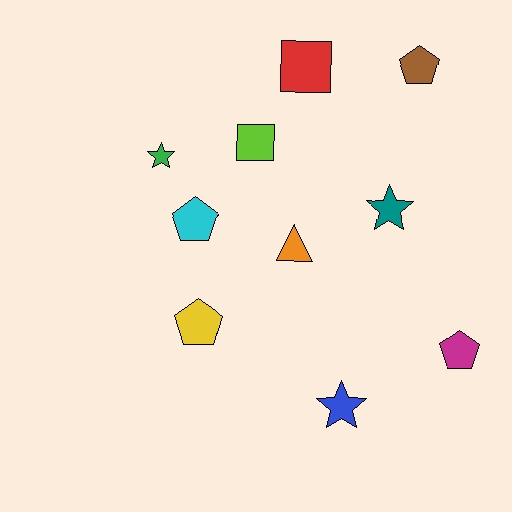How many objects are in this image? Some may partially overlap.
There are 10 objects.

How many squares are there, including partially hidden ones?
There are 2 squares.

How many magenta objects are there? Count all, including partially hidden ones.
There is 1 magenta object.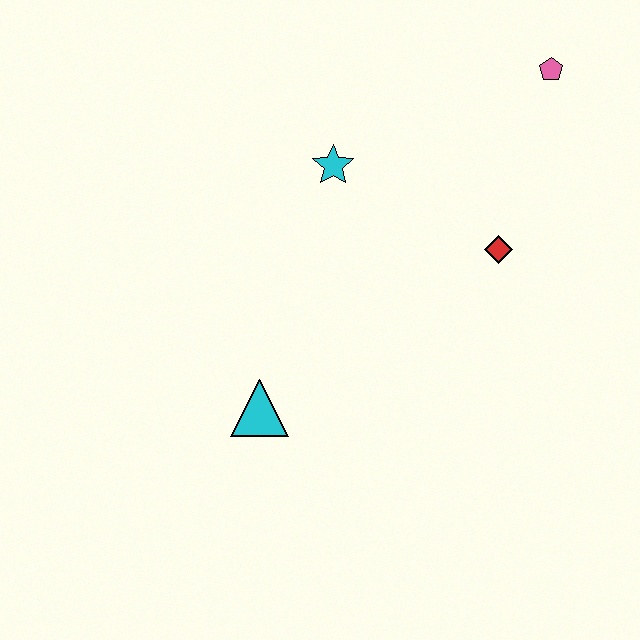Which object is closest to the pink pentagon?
The red diamond is closest to the pink pentagon.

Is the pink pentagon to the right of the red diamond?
Yes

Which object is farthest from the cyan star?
The cyan triangle is farthest from the cyan star.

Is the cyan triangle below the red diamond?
Yes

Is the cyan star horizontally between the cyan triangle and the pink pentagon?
Yes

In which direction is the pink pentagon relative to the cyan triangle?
The pink pentagon is above the cyan triangle.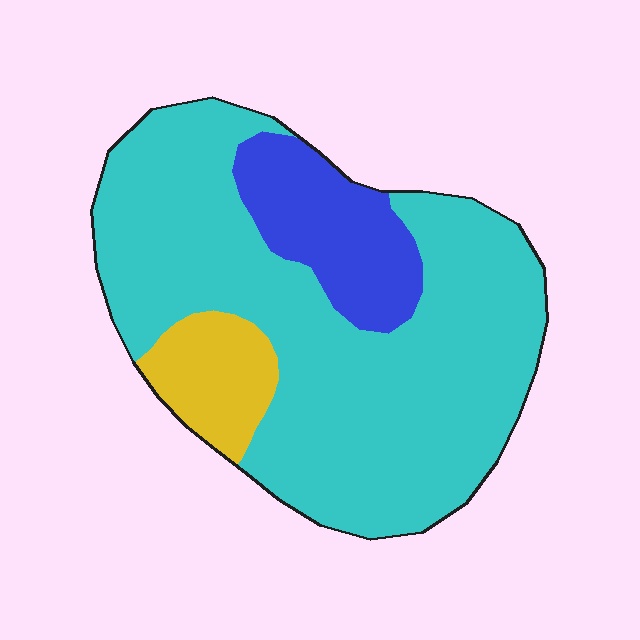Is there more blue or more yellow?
Blue.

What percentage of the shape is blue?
Blue covers roughly 15% of the shape.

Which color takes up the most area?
Cyan, at roughly 75%.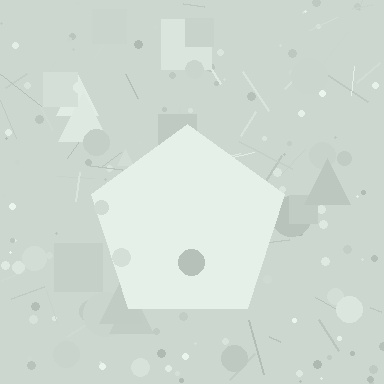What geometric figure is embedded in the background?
A pentagon is embedded in the background.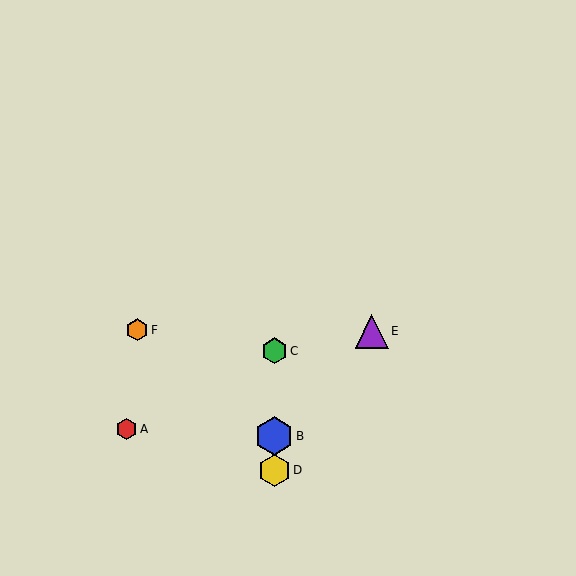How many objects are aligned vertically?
3 objects (B, C, D) are aligned vertically.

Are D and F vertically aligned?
No, D is at x≈274 and F is at x≈137.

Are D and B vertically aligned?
Yes, both are at x≈274.